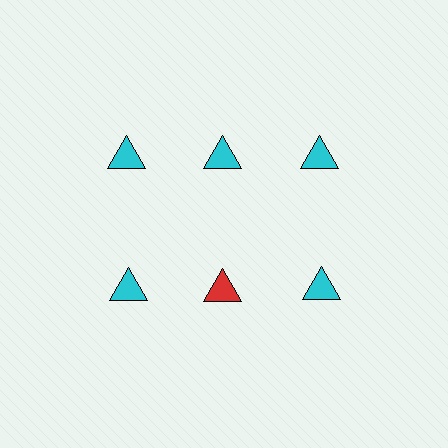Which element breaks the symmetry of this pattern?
The red triangle in the second row, second from left column breaks the symmetry. All other shapes are cyan triangles.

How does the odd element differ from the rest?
It has a different color: red instead of cyan.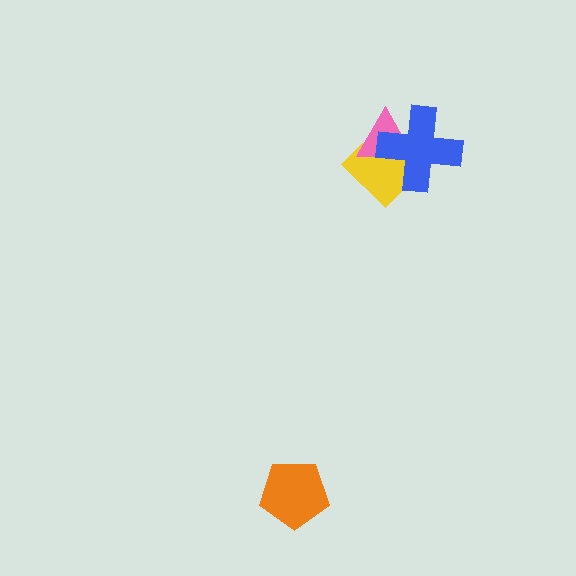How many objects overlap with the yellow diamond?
2 objects overlap with the yellow diamond.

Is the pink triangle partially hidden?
Yes, it is partially covered by another shape.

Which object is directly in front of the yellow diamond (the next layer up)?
The pink triangle is directly in front of the yellow diamond.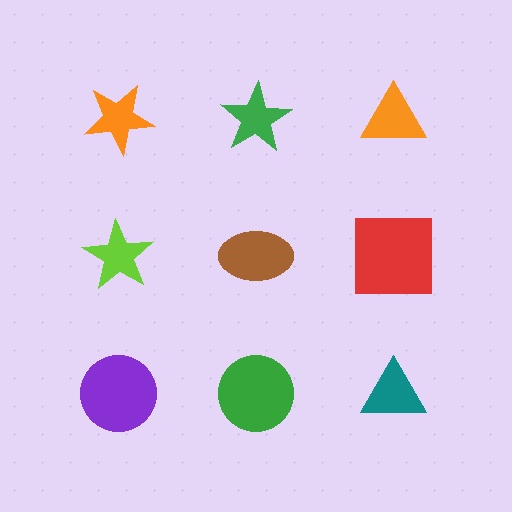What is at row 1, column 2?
A green star.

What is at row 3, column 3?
A teal triangle.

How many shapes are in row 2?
3 shapes.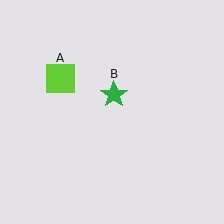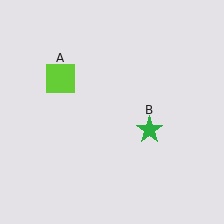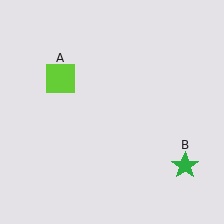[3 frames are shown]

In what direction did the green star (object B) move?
The green star (object B) moved down and to the right.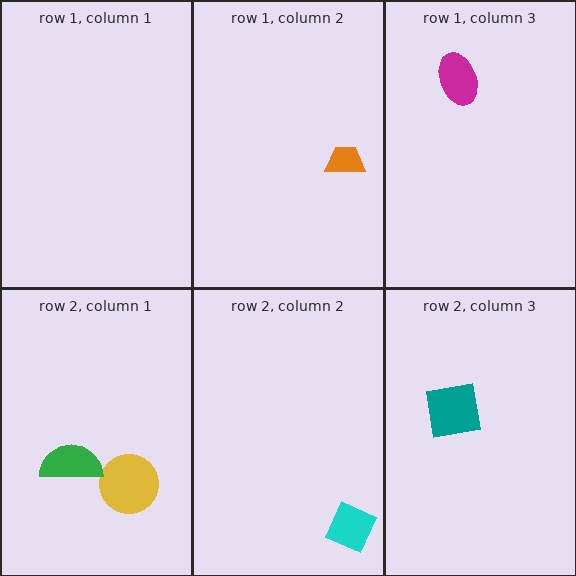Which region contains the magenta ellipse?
The row 1, column 3 region.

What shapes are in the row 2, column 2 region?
The cyan diamond.